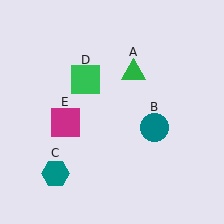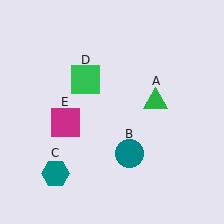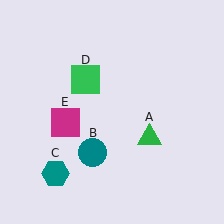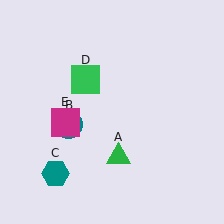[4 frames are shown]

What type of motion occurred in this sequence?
The green triangle (object A), teal circle (object B) rotated clockwise around the center of the scene.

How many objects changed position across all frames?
2 objects changed position: green triangle (object A), teal circle (object B).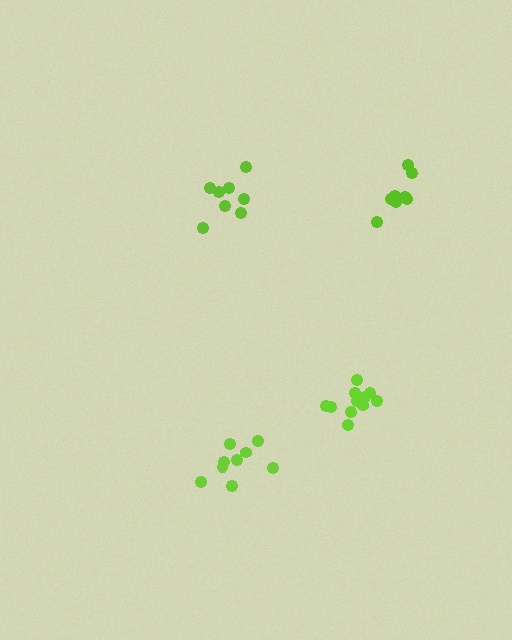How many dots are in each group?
Group 1: 8 dots, Group 2: 8 dots, Group 3: 11 dots, Group 4: 9 dots (36 total).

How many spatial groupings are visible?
There are 4 spatial groupings.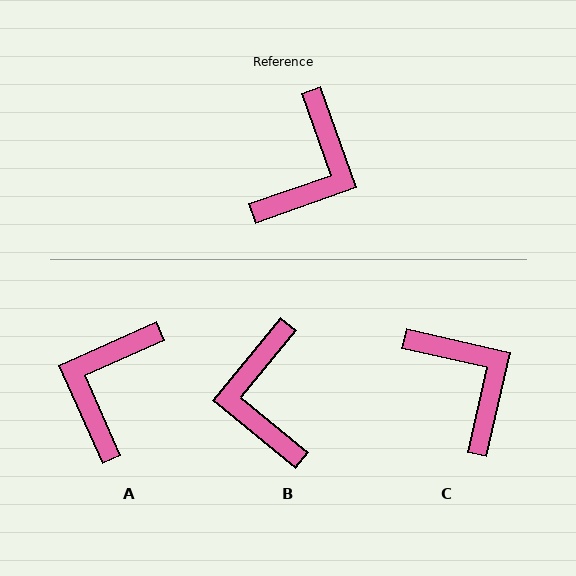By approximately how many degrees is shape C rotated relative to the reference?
Approximately 58 degrees counter-clockwise.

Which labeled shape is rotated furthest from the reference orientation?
A, about 175 degrees away.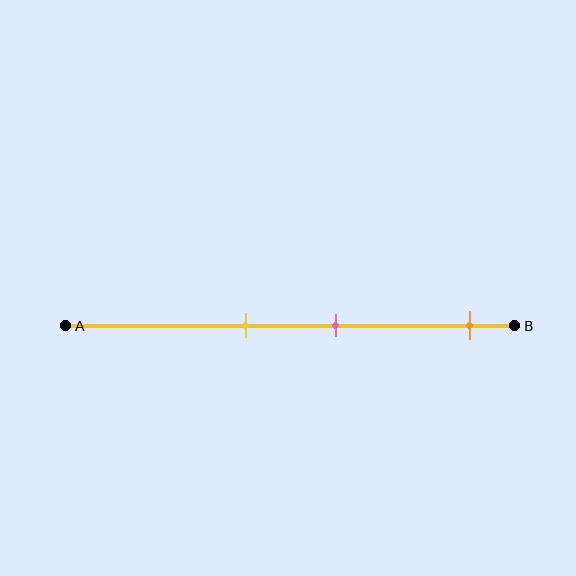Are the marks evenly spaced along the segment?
No, the marks are not evenly spaced.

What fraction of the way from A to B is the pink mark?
The pink mark is approximately 60% (0.6) of the way from A to B.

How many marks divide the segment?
There are 3 marks dividing the segment.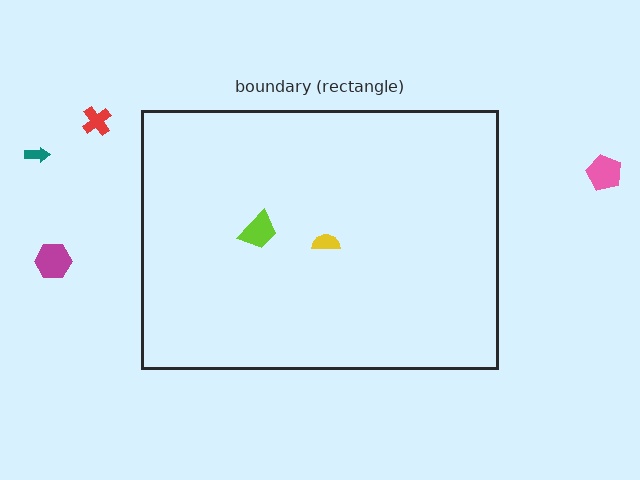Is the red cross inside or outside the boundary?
Outside.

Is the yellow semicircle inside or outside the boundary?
Inside.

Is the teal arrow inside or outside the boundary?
Outside.